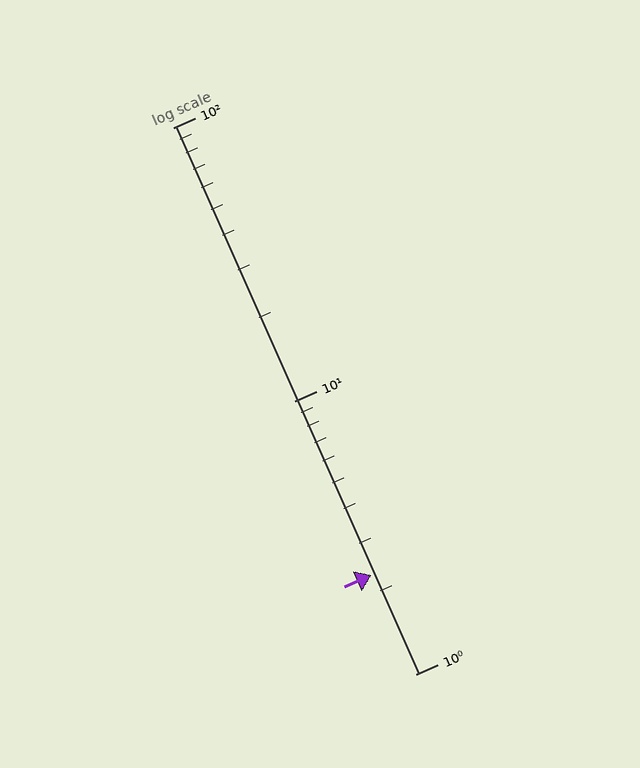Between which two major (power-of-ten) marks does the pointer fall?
The pointer is between 1 and 10.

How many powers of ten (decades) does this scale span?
The scale spans 2 decades, from 1 to 100.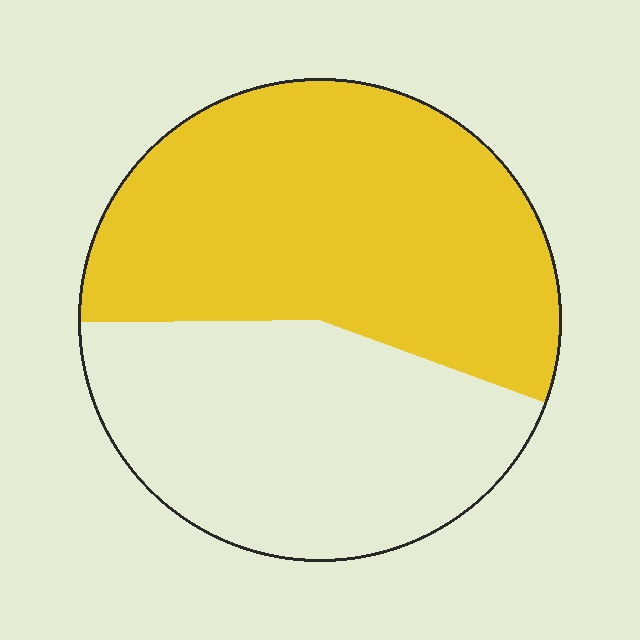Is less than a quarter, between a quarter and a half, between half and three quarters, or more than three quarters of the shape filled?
Between half and three quarters.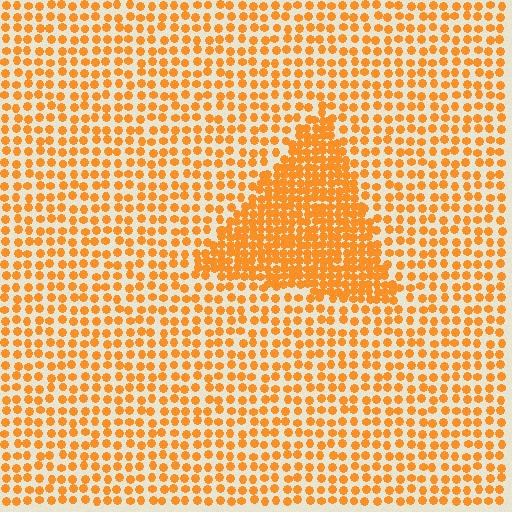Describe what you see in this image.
The image contains small orange elements arranged at two different densities. A triangle-shaped region is visible where the elements are more densely packed than the surrounding area.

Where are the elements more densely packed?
The elements are more densely packed inside the triangle boundary.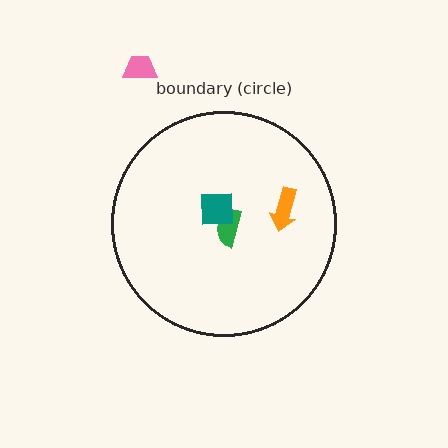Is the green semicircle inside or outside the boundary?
Inside.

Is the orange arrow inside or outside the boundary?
Inside.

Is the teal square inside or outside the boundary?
Inside.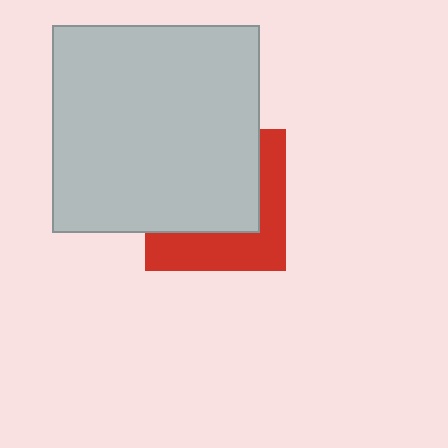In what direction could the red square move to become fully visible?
The red square could move toward the lower-right. That would shift it out from behind the light gray square entirely.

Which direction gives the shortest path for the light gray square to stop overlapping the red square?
Moving toward the upper-left gives the shortest separation.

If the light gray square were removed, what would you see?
You would see the complete red square.